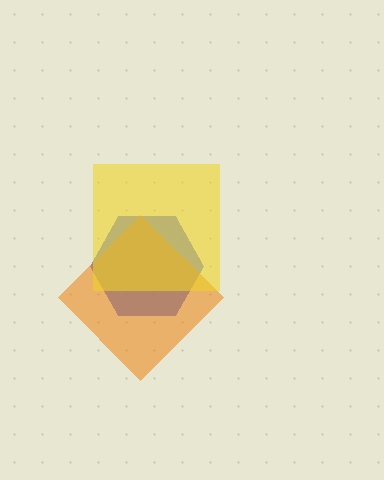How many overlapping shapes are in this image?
There are 3 overlapping shapes in the image.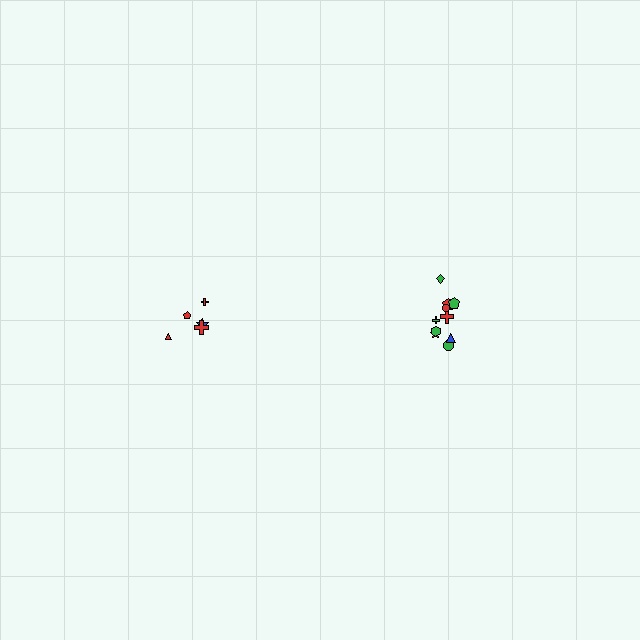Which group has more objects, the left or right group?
The right group.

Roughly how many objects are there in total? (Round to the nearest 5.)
Roughly 15 objects in total.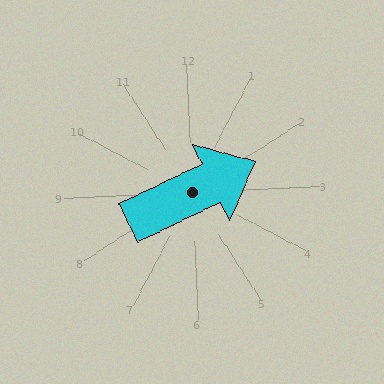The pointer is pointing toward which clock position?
Roughly 2 o'clock.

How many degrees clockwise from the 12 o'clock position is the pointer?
Approximately 67 degrees.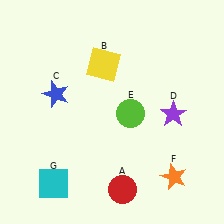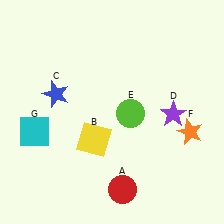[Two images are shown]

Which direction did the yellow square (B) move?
The yellow square (B) moved down.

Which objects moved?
The objects that moved are: the yellow square (B), the orange star (F), the cyan square (G).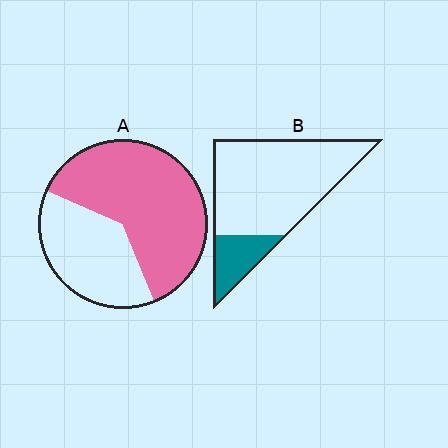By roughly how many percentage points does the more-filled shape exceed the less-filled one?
By roughly 45 percentage points (A over B).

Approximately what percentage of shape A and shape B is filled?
A is approximately 65% and B is approximately 20%.